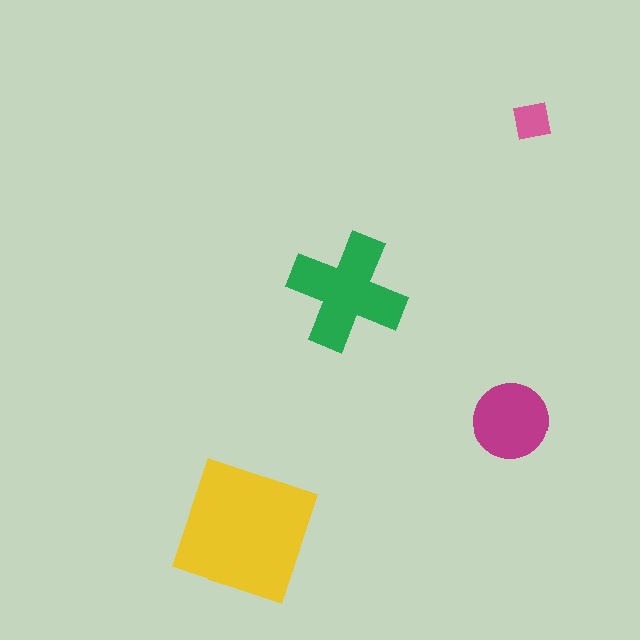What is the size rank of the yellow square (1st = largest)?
1st.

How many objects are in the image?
There are 4 objects in the image.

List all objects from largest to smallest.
The yellow square, the green cross, the magenta circle, the pink square.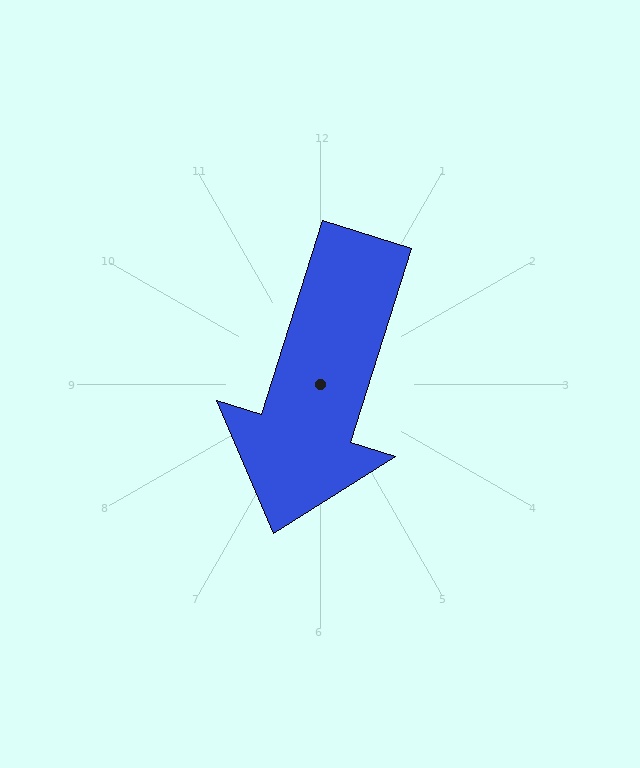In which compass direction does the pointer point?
South.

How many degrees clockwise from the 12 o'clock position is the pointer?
Approximately 197 degrees.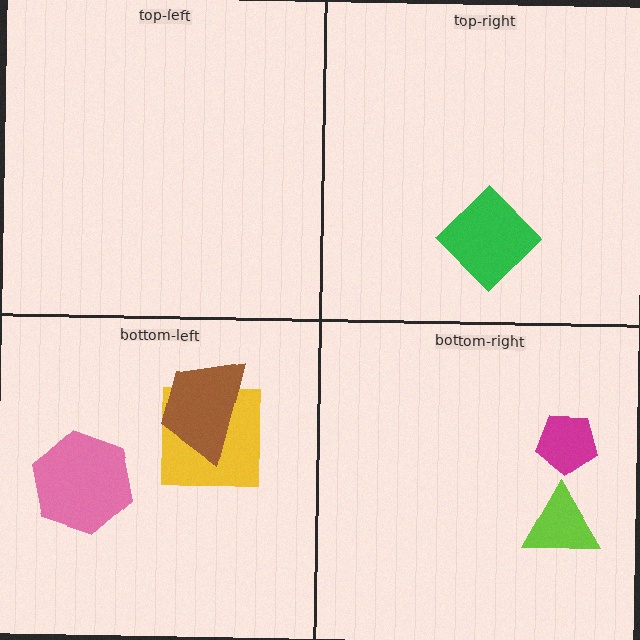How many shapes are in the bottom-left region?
3.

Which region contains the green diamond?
The top-right region.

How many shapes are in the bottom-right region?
2.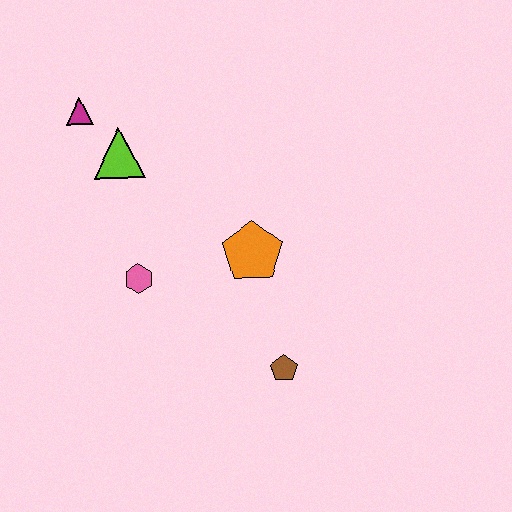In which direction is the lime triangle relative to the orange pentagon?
The lime triangle is to the left of the orange pentagon.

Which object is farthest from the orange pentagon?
The magenta triangle is farthest from the orange pentagon.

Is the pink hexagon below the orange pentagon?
Yes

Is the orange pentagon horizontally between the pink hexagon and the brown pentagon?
Yes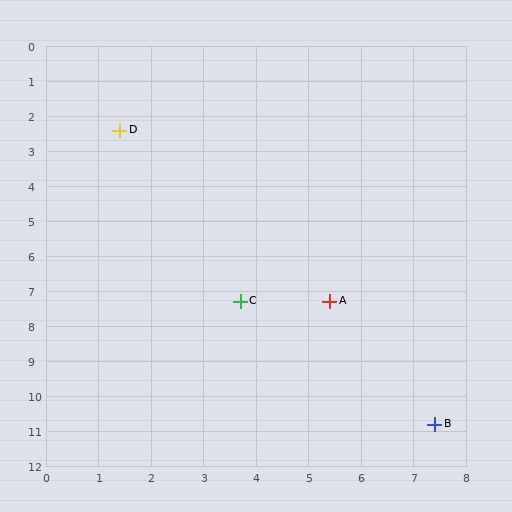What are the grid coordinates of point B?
Point B is at approximately (7.4, 10.8).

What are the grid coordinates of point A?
Point A is at approximately (5.4, 7.3).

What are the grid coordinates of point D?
Point D is at approximately (1.4, 2.4).